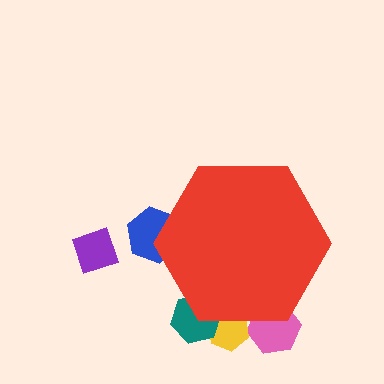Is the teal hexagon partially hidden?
Yes, the teal hexagon is partially hidden behind the red hexagon.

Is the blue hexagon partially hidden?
Yes, the blue hexagon is partially hidden behind the red hexagon.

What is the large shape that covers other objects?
A red hexagon.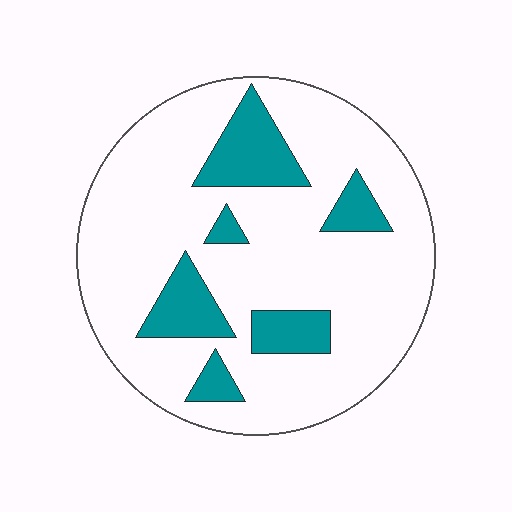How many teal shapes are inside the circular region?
6.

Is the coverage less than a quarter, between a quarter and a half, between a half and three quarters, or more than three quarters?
Less than a quarter.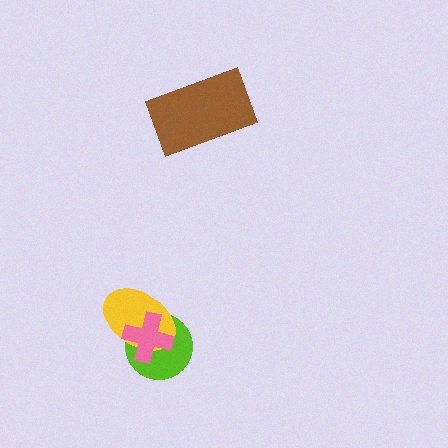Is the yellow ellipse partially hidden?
Yes, it is partially covered by another shape.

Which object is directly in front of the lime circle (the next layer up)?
The yellow ellipse is directly in front of the lime circle.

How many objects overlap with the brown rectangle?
0 objects overlap with the brown rectangle.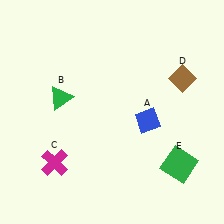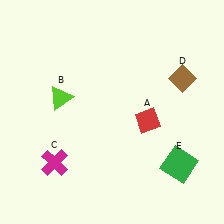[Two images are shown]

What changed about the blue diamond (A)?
In Image 1, A is blue. In Image 2, it changed to red.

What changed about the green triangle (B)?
In Image 1, B is green. In Image 2, it changed to lime.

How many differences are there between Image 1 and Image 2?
There are 2 differences between the two images.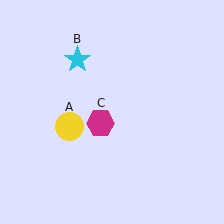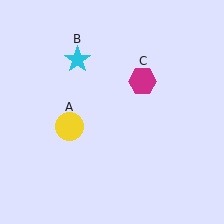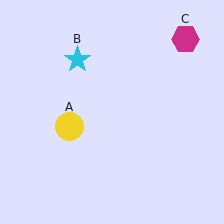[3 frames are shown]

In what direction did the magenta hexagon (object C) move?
The magenta hexagon (object C) moved up and to the right.